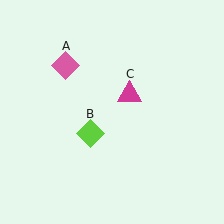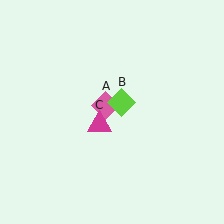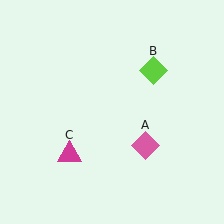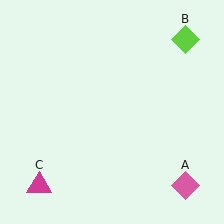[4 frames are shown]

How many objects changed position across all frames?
3 objects changed position: pink diamond (object A), lime diamond (object B), magenta triangle (object C).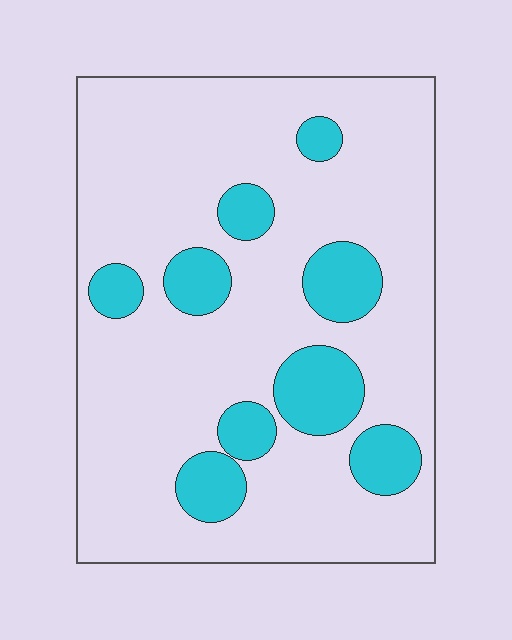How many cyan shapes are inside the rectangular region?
9.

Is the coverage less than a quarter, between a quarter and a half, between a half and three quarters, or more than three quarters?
Less than a quarter.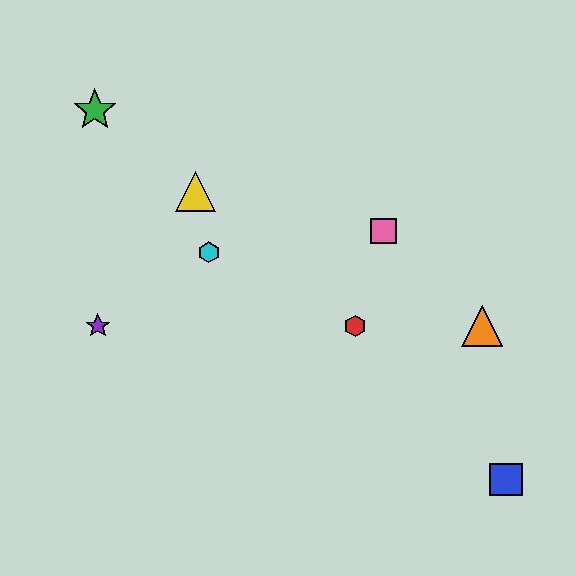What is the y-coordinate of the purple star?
The purple star is at y≈326.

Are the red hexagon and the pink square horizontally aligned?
No, the red hexagon is at y≈326 and the pink square is at y≈231.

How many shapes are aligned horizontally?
3 shapes (the red hexagon, the purple star, the orange triangle) are aligned horizontally.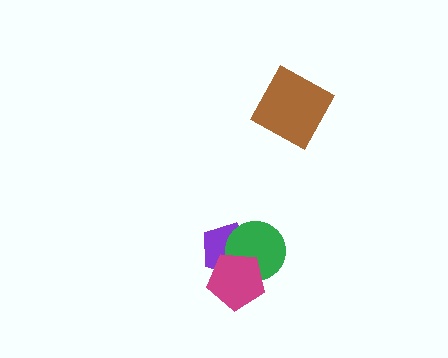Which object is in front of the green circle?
The magenta pentagon is in front of the green circle.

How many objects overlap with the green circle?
2 objects overlap with the green circle.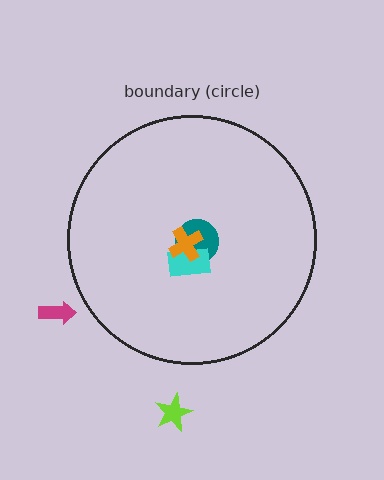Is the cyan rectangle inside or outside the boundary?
Inside.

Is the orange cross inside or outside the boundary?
Inside.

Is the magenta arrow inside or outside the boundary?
Outside.